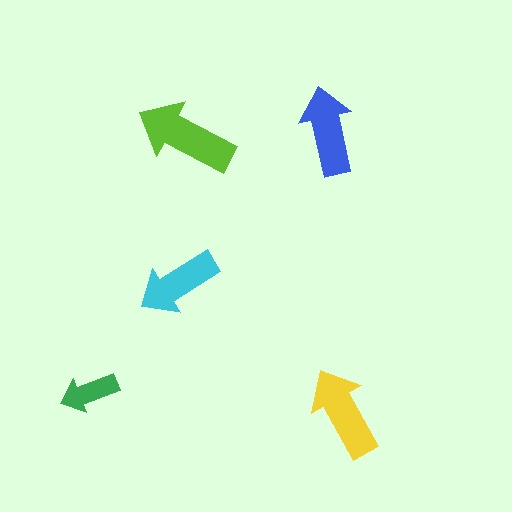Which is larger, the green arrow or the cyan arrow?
The cyan one.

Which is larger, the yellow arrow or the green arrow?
The yellow one.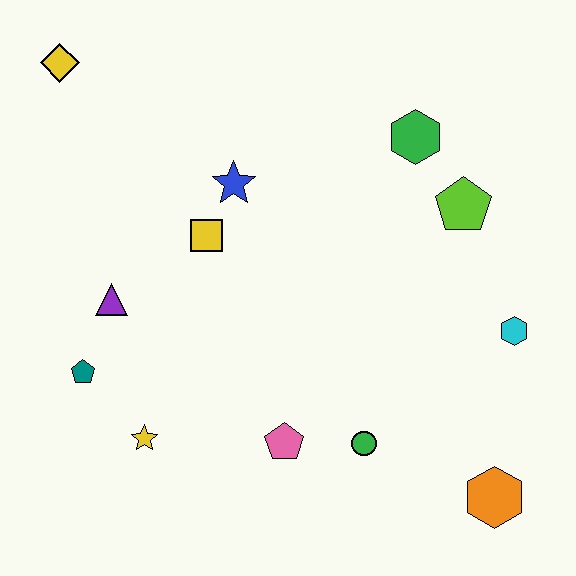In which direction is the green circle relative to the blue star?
The green circle is below the blue star.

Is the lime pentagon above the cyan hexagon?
Yes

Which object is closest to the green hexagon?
The lime pentagon is closest to the green hexagon.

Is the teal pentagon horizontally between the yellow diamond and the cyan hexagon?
Yes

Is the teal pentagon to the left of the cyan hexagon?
Yes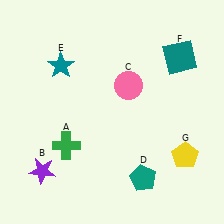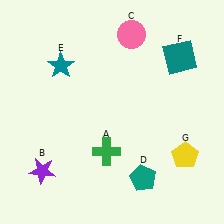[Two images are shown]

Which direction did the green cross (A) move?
The green cross (A) moved right.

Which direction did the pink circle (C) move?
The pink circle (C) moved up.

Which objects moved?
The objects that moved are: the green cross (A), the pink circle (C).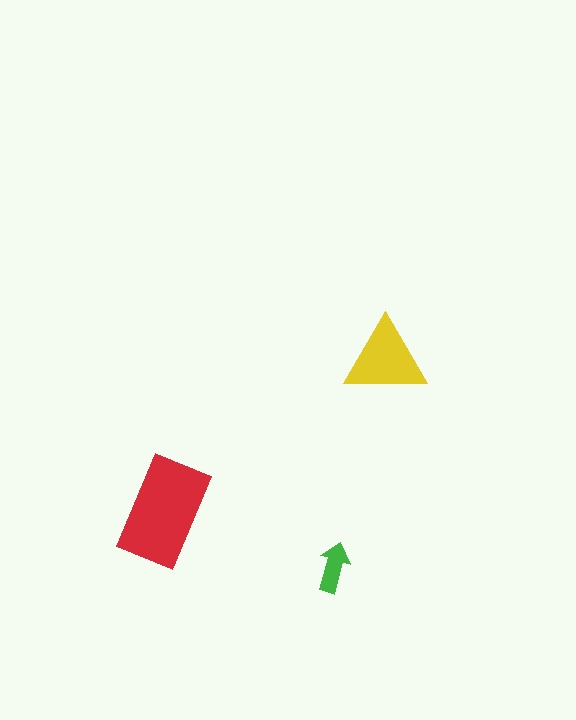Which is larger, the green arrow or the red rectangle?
The red rectangle.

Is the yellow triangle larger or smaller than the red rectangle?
Smaller.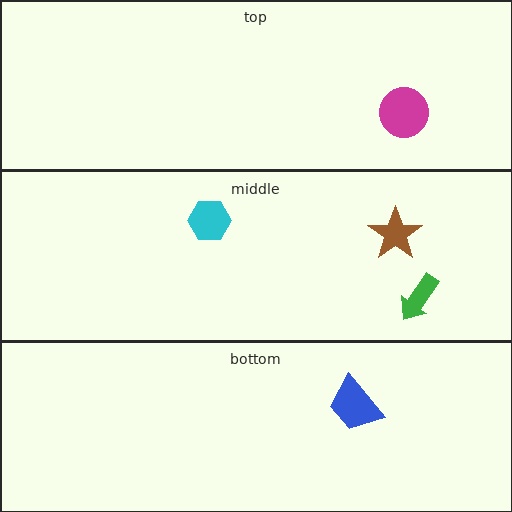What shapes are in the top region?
The magenta circle.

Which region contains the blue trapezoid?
The bottom region.